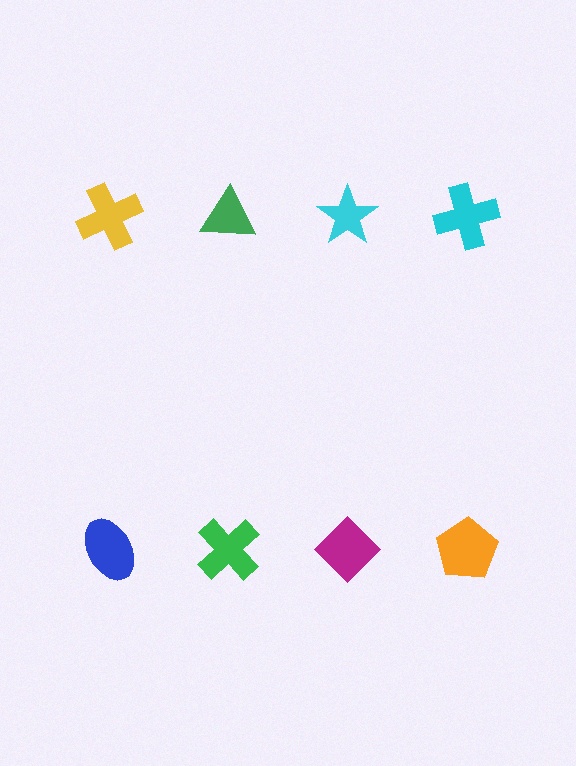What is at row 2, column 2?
A green cross.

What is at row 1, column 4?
A cyan cross.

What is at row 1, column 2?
A green triangle.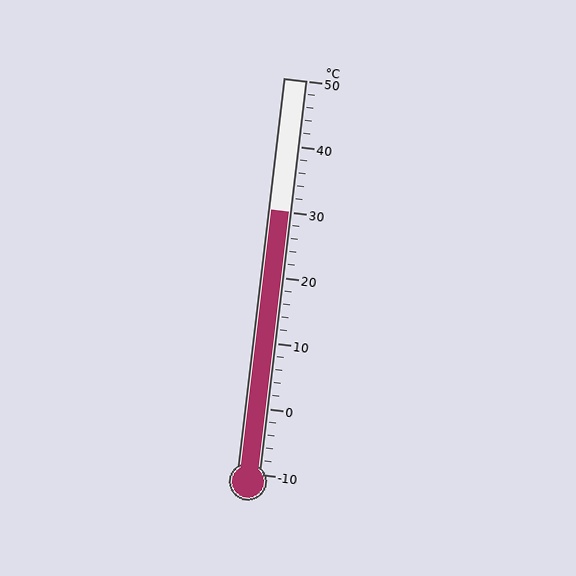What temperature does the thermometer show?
The thermometer shows approximately 30°C.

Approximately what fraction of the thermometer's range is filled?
The thermometer is filled to approximately 65% of its range.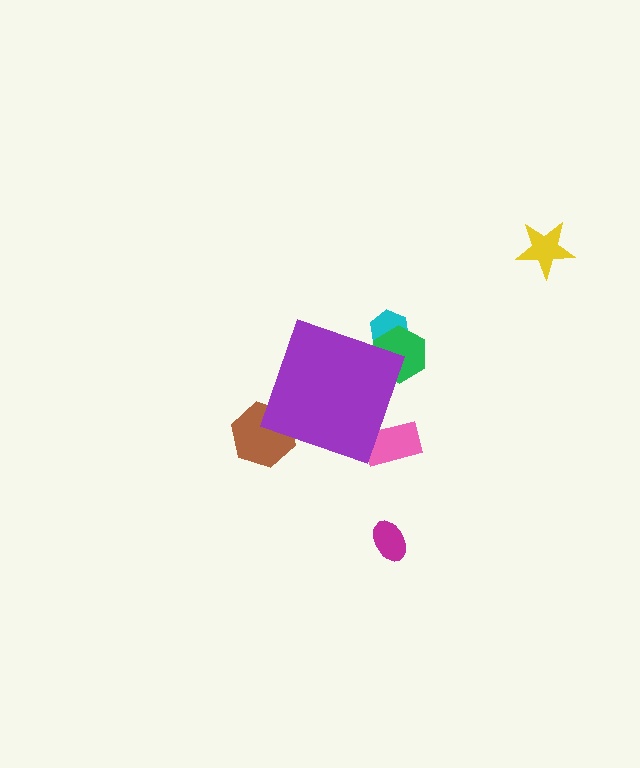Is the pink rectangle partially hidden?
Yes, the pink rectangle is partially hidden behind the purple diamond.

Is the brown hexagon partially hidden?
Yes, the brown hexagon is partially hidden behind the purple diamond.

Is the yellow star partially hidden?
No, the yellow star is fully visible.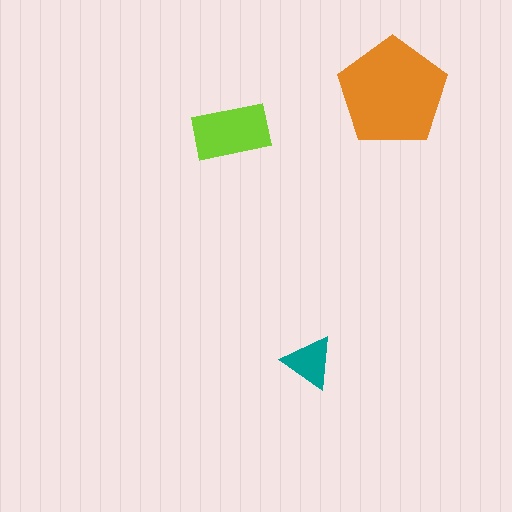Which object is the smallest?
The teal triangle.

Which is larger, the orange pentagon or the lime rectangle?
The orange pentagon.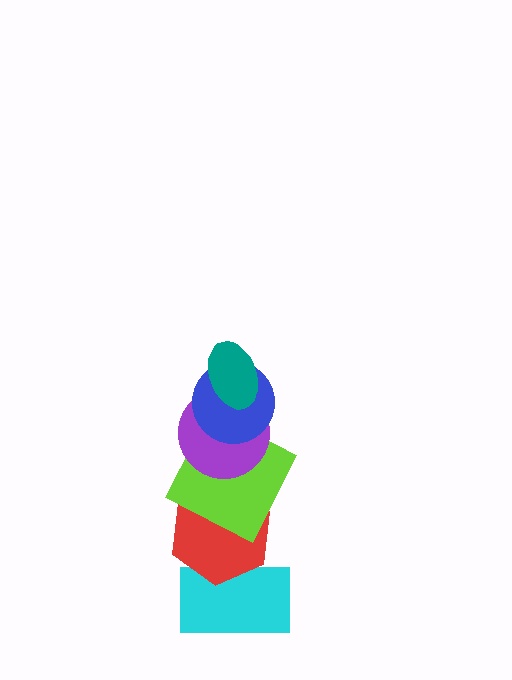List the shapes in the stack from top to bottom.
From top to bottom: the teal ellipse, the blue circle, the purple circle, the lime square, the red hexagon, the cyan rectangle.